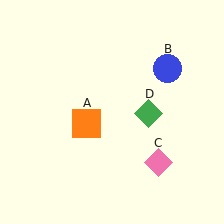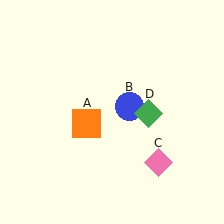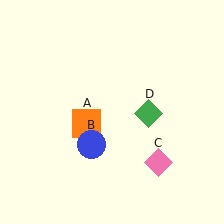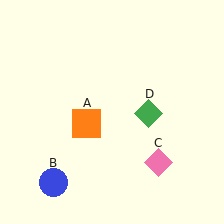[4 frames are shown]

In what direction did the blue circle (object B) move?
The blue circle (object B) moved down and to the left.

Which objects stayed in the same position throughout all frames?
Orange square (object A) and pink diamond (object C) and green diamond (object D) remained stationary.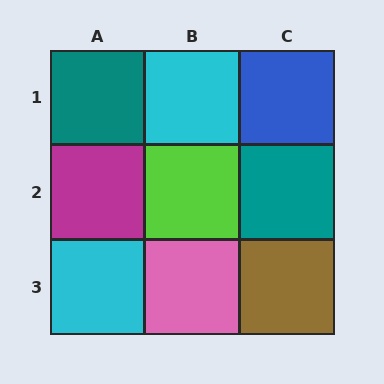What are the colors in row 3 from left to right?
Cyan, pink, brown.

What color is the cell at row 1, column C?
Blue.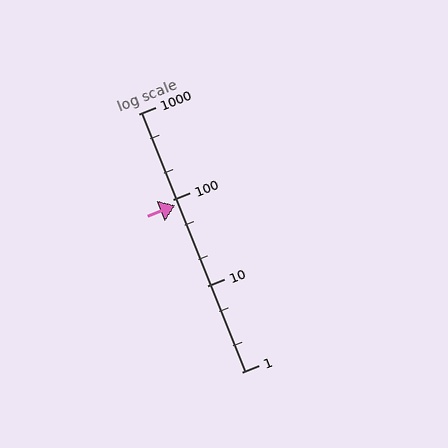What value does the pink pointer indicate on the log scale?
The pointer indicates approximately 87.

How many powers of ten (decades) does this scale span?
The scale spans 3 decades, from 1 to 1000.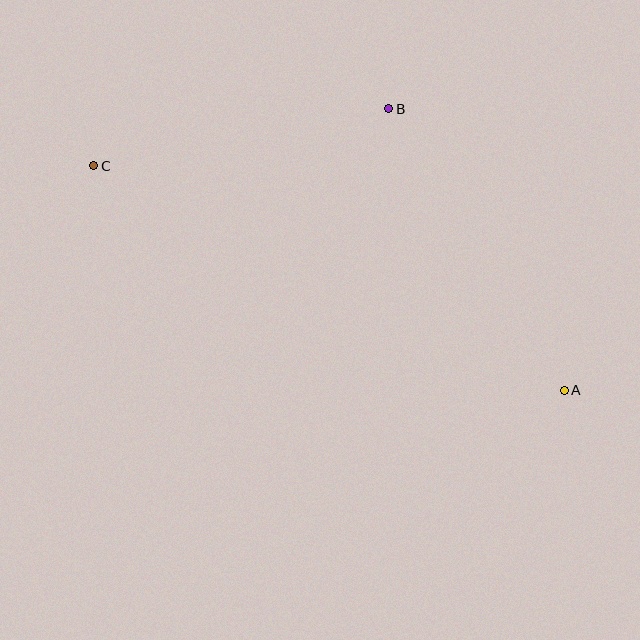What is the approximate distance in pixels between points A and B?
The distance between A and B is approximately 331 pixels.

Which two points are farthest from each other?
Points A and C are farthest from each other.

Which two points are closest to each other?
Points B and C are closest to each other.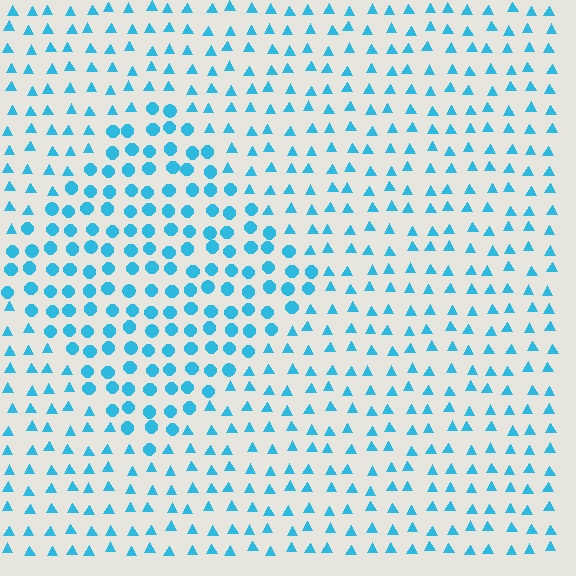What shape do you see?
I see a diamond.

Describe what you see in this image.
The image is filled with small cyan elements arranged in a uniform grid. A diamond-shaped region contains circles, while the surrounding area contains triangles. The boundary is defined purely by the change in element shape.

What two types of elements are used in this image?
The image uses circles inside the diamond region and triangles outside it.